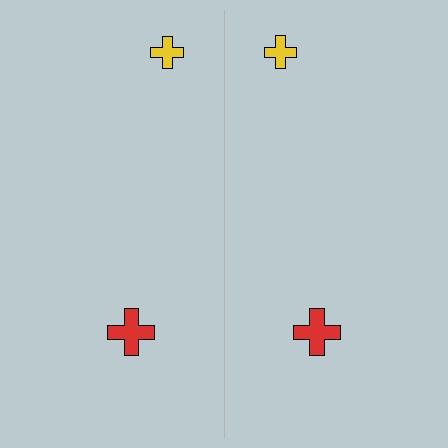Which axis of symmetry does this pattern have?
The pattern has a vertical axis of symmetry running through the center of the image.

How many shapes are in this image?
There are 4 shapes in this image.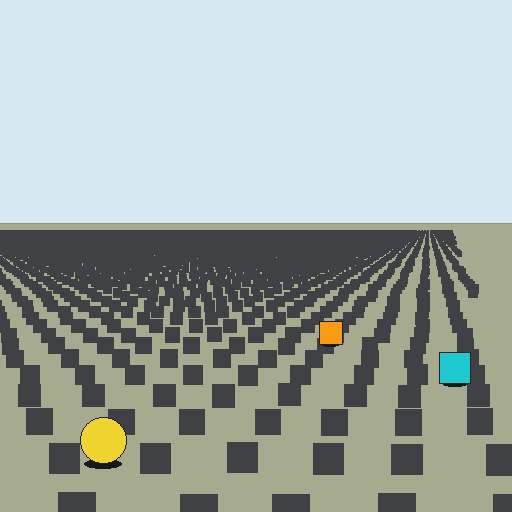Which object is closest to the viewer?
The yellow circle is closest. The texture marks near it are larger and more spread out.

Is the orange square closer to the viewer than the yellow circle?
No. The yellow circle is closer — you can tell from the texture gradient: the ground texture is coarser near it.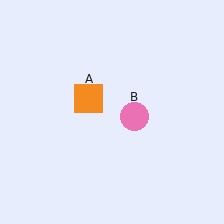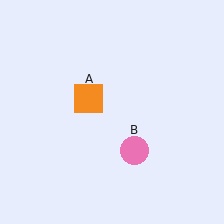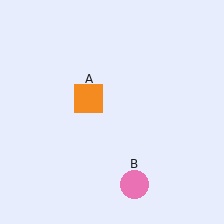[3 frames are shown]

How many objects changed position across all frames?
1 object changed position: pink circle (object B).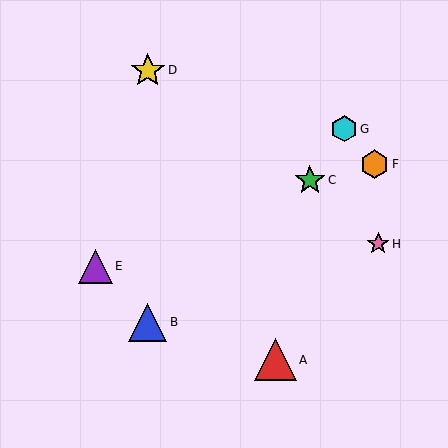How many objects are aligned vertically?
2 objects (B, D) are aligned vertically.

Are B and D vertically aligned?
Yes, both are at x≈148.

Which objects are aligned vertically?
Objects B, D are aligned vertically.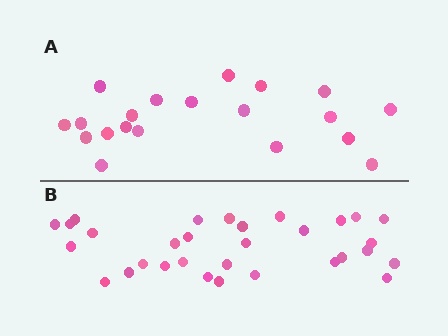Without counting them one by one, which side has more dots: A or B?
Region B (the bottom region) has more dots.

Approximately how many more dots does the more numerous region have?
Region B has roughly 12 or so more dots than region A.